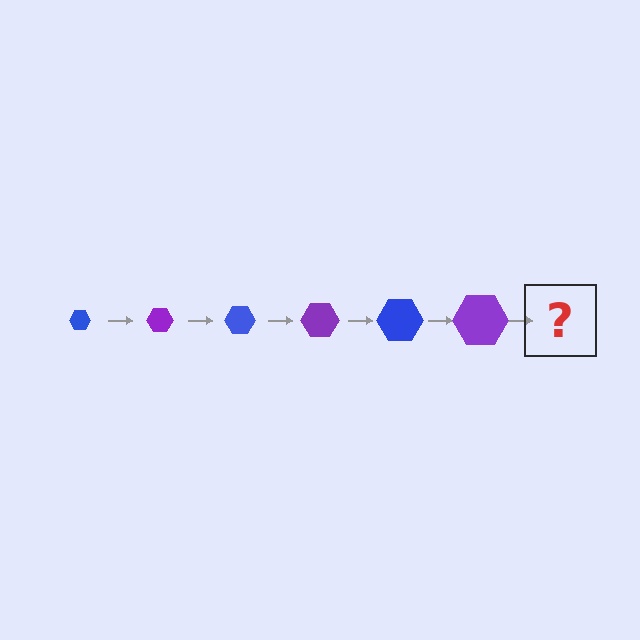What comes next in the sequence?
The next element should be a blue hexagon, larger than the previous one.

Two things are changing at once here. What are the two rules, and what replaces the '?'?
The two rules are that the hexagon grows larger each step and the color cycles through blue and purple. The '?' should be a blue hexagon, larger than the previous one.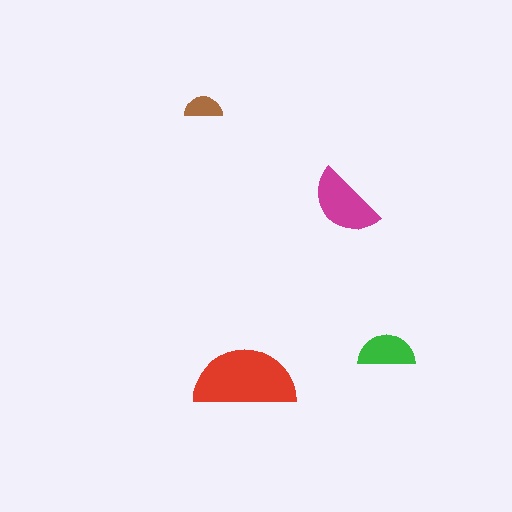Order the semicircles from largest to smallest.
the red one, the magenta one, the green one, the brown one.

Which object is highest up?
The brown semicircle is topmost.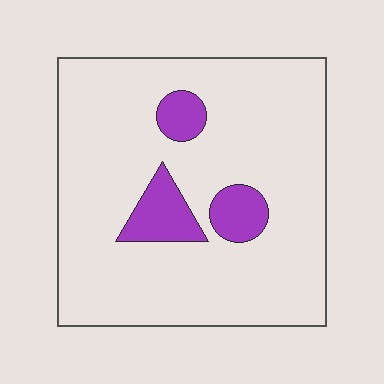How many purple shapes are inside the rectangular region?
3.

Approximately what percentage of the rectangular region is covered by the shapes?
Approximately 10%.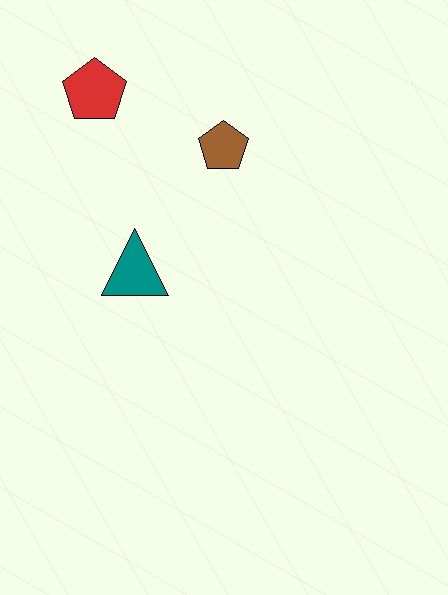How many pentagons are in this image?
There are 2 pentagons.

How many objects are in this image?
There are 3 objects.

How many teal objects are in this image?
There is 1 teal object.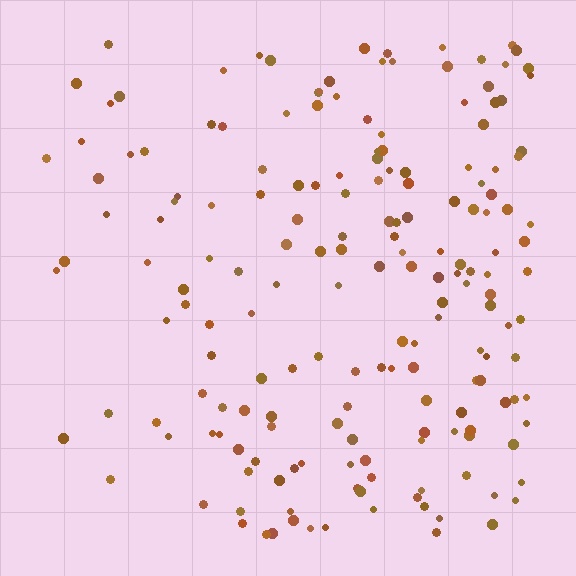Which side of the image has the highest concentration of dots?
The right.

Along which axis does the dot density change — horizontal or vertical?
Horizontal.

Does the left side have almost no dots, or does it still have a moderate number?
Still a moderate number, just noticeably fewer than the right.